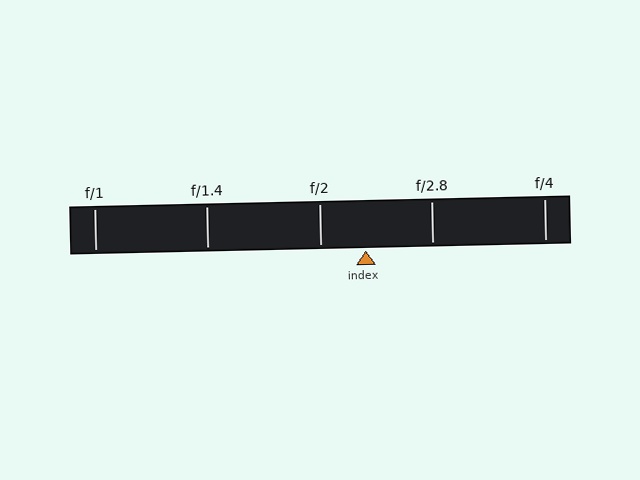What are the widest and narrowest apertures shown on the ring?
The widest aperture shown is f/1 and the narrowest is f/4.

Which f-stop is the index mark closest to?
The index mark is closest to f/2.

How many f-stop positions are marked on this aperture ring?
There are 5 f-stop positions marked.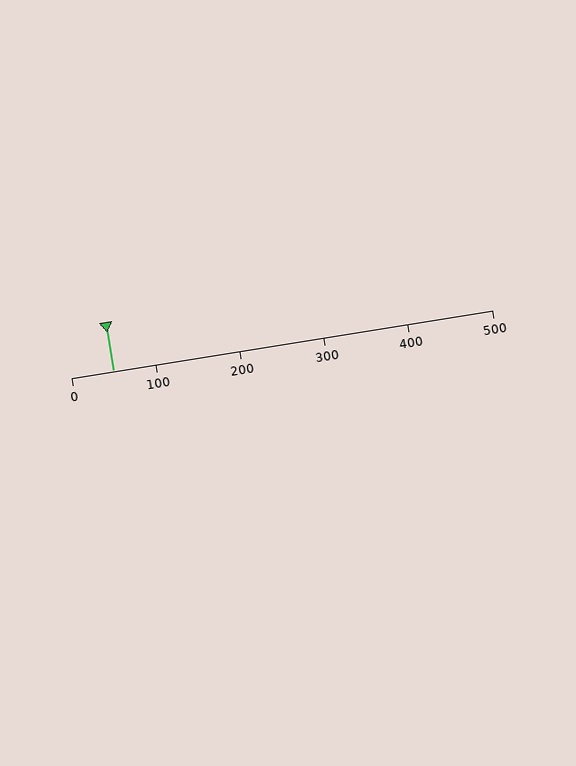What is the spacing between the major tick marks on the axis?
The major ticks are spaced 100 apart.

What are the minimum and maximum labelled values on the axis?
The axis runs from 0 to 500.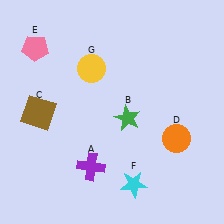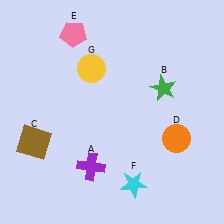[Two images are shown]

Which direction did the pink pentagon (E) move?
The pink pentagon (E) moved right.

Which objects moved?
The objects that moved are: the green star (B), the brown square (C), the pink pentagon (E).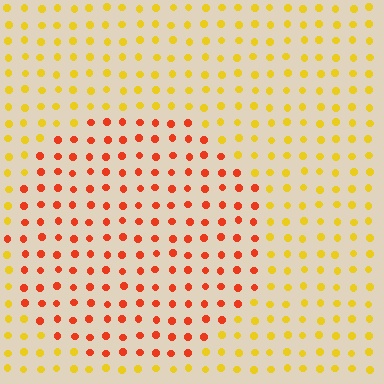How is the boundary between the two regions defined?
The boundary is defined purely by a slight shift in hue (about 43 degrees). Spacing, size, and orientation are identical on both sides.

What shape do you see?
I see a circle.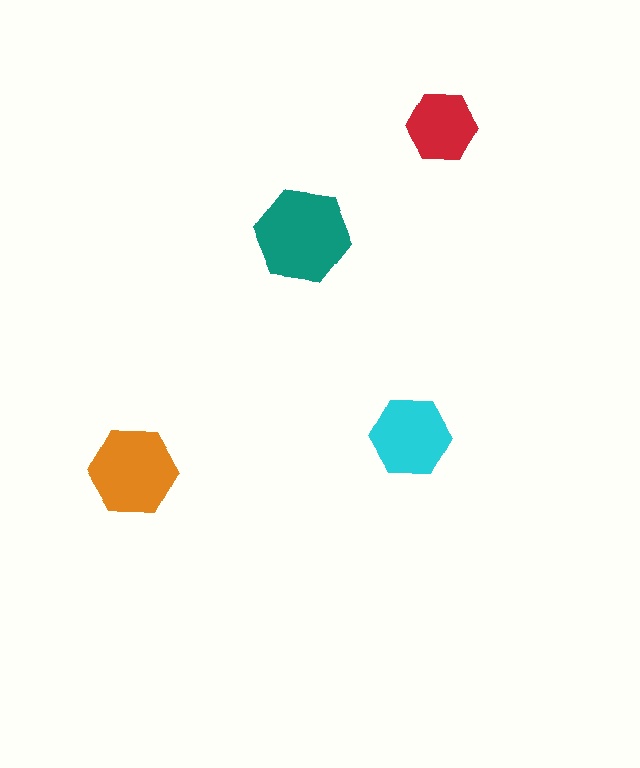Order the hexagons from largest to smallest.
the teal one, the orange one, the cyan one, the red one.